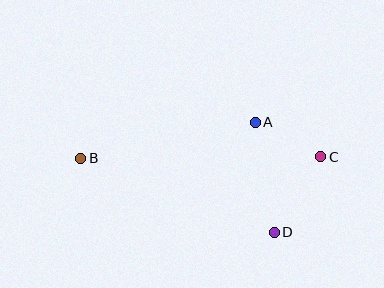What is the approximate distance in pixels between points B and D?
The distance between B and D is approximately 207 pixels.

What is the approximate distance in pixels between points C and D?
The distance between C and D is approximately 88 pixels.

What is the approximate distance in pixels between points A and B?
The distance between A and B is approximately 178 pixels.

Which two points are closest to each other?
Points A and C are closest to each other.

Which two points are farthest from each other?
Points B and C are farthest from each other.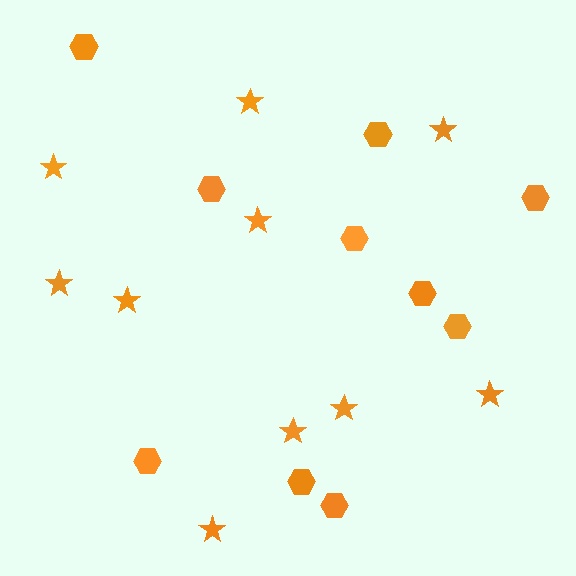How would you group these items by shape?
There are 2 groups: one group of hexagons (10) and one group of stars (10).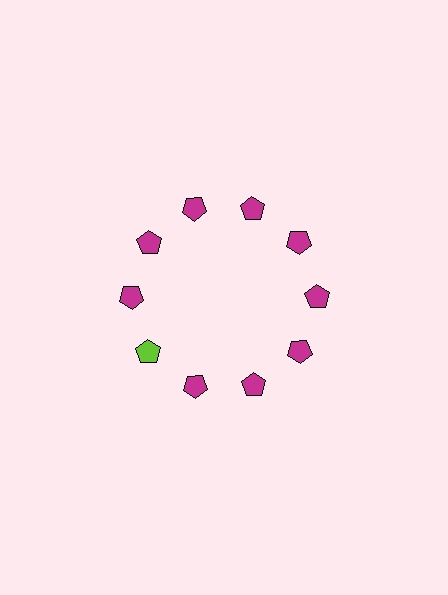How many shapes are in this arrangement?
There are 10 shapes arranged in a ring pattern.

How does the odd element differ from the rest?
It has a different color: lime instead of magenta.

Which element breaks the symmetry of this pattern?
The lime pentagon at roughly the 8 o'clock position breaks the symmetry. All other shapes are magenta pentagons.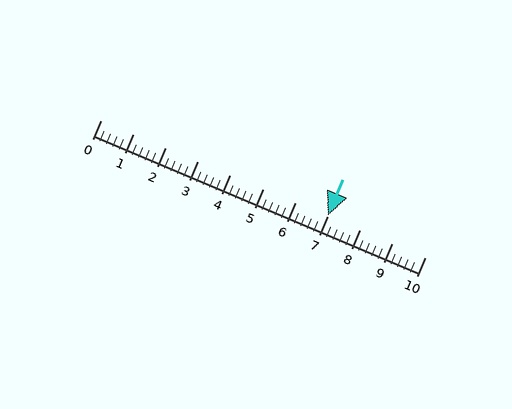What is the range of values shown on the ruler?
The ruler shows values from 0 to 10.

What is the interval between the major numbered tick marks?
The major tick marks are spaced 1 units apart.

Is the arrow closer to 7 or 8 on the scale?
The arrow is closer to 7.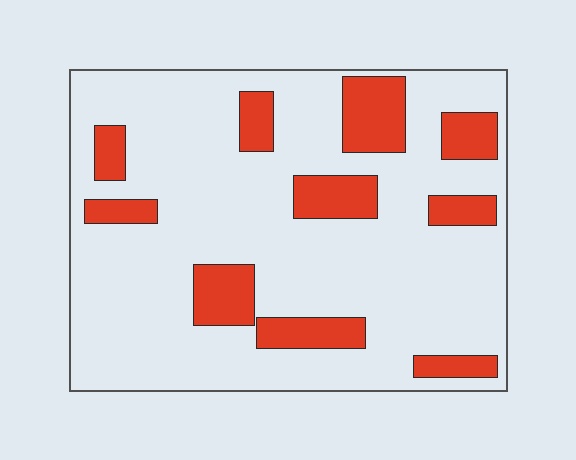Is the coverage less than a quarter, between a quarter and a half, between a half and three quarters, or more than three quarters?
Less than a quarter.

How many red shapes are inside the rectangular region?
10.